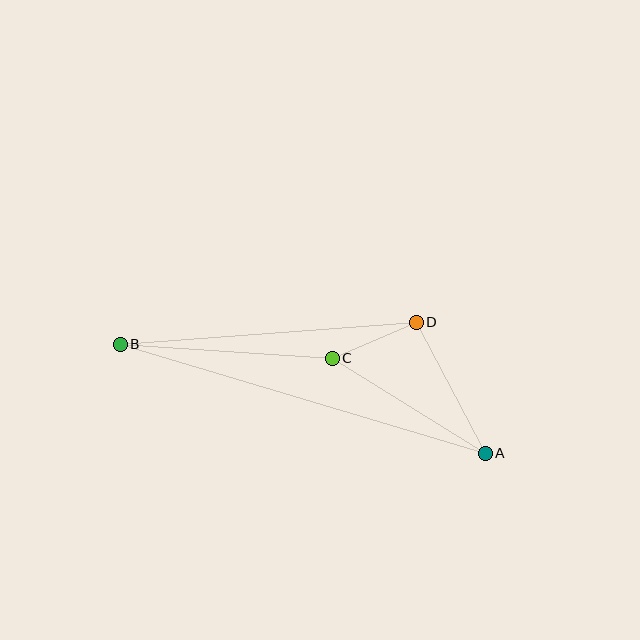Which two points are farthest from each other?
Points A and B are farthest from each other.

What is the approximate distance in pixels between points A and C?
The distance between A and C is approximately 180 pixels.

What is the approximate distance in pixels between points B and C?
The distance between B and C is approximately 212 pixels.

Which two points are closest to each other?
Points C and D are closest to each other.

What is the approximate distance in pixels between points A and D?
The distance between A and D is approximately 148 pixels.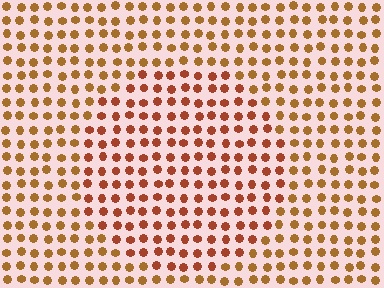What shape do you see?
I see a circle.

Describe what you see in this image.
The image is filled with small brown elements in a uniform arrangement. A circle-shaped region is visible where the elements are tinted to a slightly different hue, forming a subtle color boundary.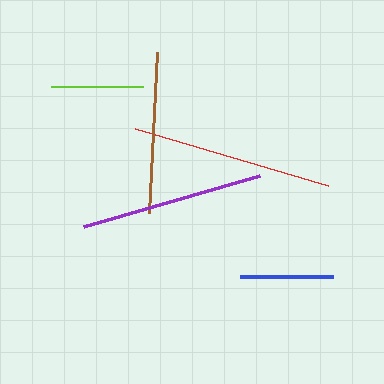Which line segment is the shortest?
The lime line is the shortest at approximately 92 pixels.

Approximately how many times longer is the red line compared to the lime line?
The red line is approximately 2.2 times the length of the lime line.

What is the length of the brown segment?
The brown segment is approximately 161 pixels long.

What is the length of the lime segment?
The lime segment is approximately 92 pixels long.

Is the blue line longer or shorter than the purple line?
The purple line is longer than the blue line.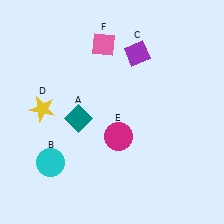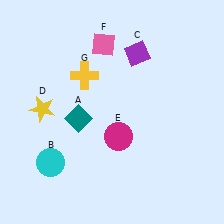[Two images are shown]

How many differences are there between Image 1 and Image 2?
There is 1 difference between the two images.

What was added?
A yellow cross (G) was added in Image 2.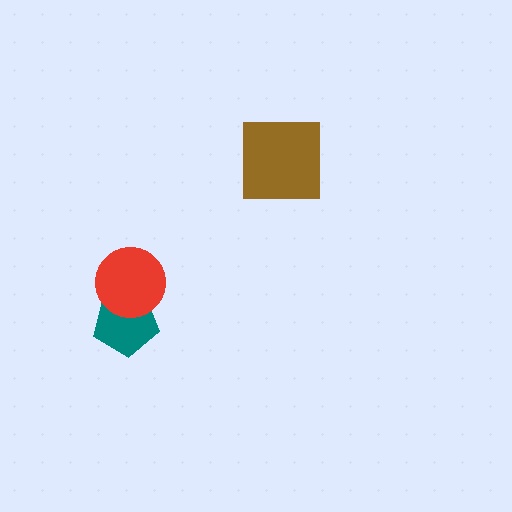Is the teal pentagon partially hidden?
Yes, it is partially covered by another shape.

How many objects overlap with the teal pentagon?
1 object overlaps with the teal pentagon.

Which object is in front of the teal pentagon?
The red circle is in front of the teal pentagon.